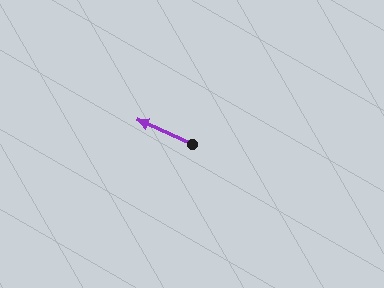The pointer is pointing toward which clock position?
Roughly 10 o'clock.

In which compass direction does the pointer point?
Northwest.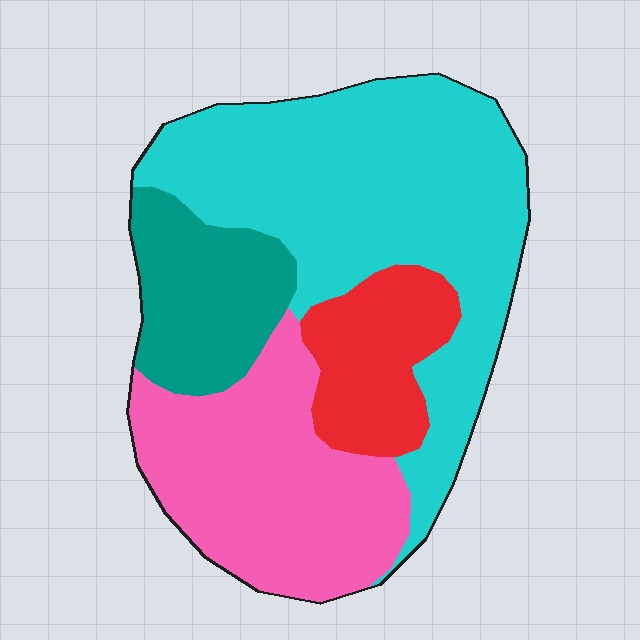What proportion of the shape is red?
Red takes up about one eighth (1/8) of the shape.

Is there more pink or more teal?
Pink.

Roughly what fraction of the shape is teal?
Teal takes up about one sixth (1/6) of the shape.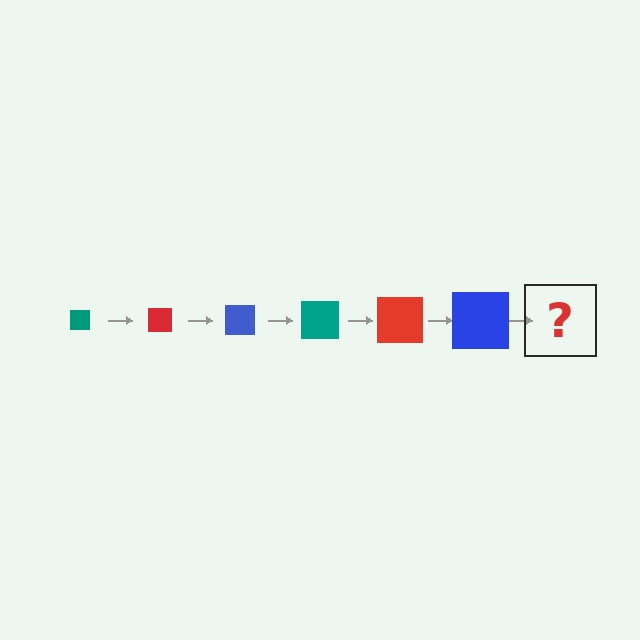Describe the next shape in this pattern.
It should be a teal square, larger than the previous one.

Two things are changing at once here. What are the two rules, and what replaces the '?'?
The two rules are that the square grows larger each step and the color cycles through teal, red, and blue. The '?' should be a teal square, larger than the previous one.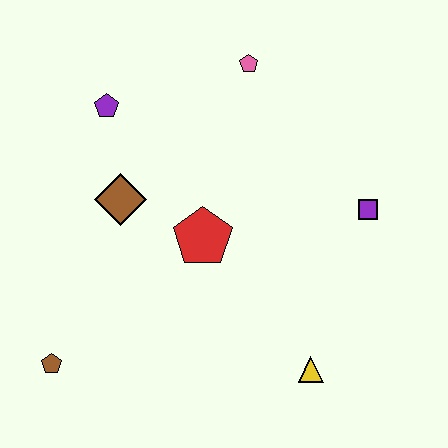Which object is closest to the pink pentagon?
The purple pentagon is closest to the pink pentagon.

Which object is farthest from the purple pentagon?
The yellow triangle is farthest from the purple pentagon.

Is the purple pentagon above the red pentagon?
Yes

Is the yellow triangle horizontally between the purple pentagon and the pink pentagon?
No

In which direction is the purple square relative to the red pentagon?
The purple square is to the right of the red pentagon.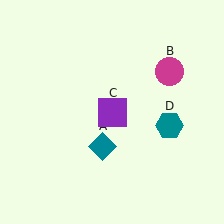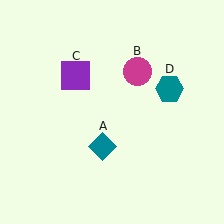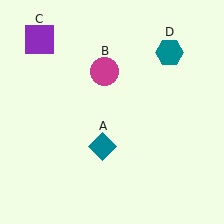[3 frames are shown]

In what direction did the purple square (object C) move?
The purple square (object C) moved up and to the left.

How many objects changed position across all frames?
3 objects changed position: magenta circle (object B), purple square (object C), teal hexagon (object D).